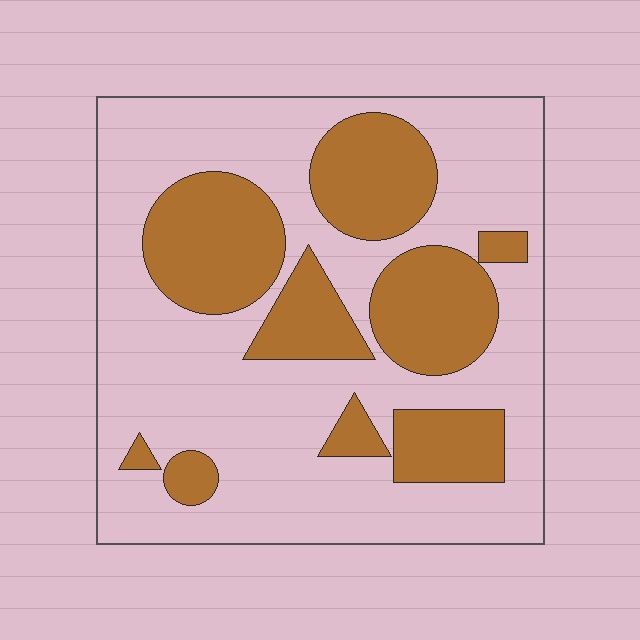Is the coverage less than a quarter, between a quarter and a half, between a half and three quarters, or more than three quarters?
Between a quarter and a half.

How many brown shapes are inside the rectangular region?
9.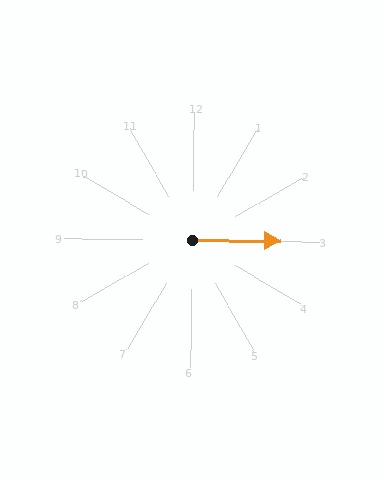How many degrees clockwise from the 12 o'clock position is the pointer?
Approximately 90 degrees.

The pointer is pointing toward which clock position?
Roughly 3 o'clock.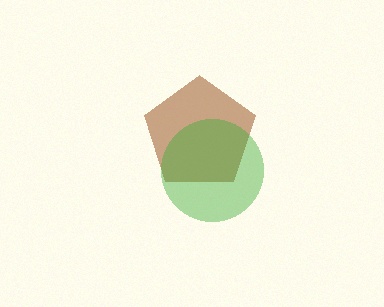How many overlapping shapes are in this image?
There are 2 overlapping shapes in the image.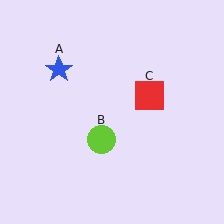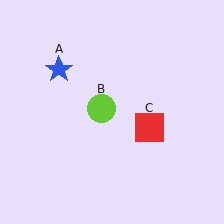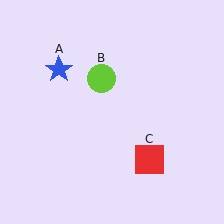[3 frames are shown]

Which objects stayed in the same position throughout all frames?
Blue star (object A) remained stationary.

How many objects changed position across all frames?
2 objects changed position: lime circle (object B), red square (object C).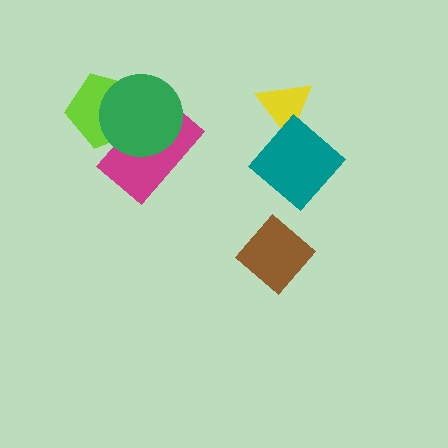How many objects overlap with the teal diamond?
1 object overlaps with the teal diamond.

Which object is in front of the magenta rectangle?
The green circle is in front of the magenta rectangle.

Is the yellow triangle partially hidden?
Yes, it is partially covered by another shape.